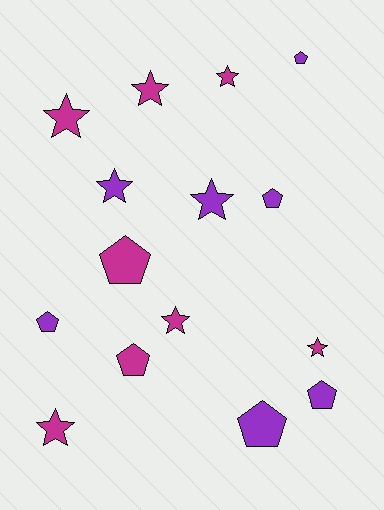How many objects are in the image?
There are 15 objects.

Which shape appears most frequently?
Star, with 8 objects.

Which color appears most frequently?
Magenta, with 8 objects.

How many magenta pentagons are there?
There are 2 magenta pentagons.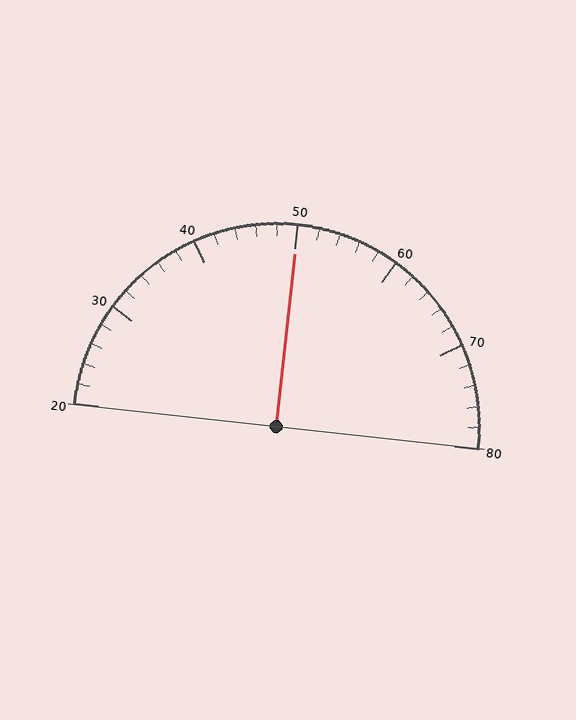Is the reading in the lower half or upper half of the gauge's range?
The reading is in the upper half of the range (20 to 80).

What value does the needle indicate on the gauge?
The needle indicates approximately 50.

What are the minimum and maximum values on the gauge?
The gauge ranges from 20 to 80.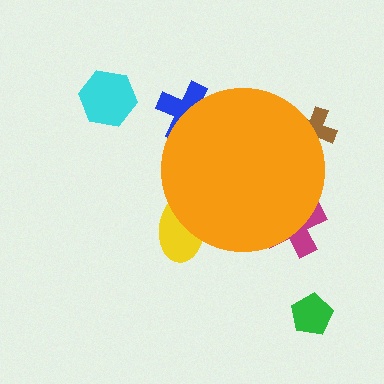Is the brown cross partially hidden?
Yes, the brown cross is partially hidden behind the orange circle.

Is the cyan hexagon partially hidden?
No, the cyan hexagon is fully visible.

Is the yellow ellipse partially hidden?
Yes, the yellow ellipse is partially hidden behind the orange circle.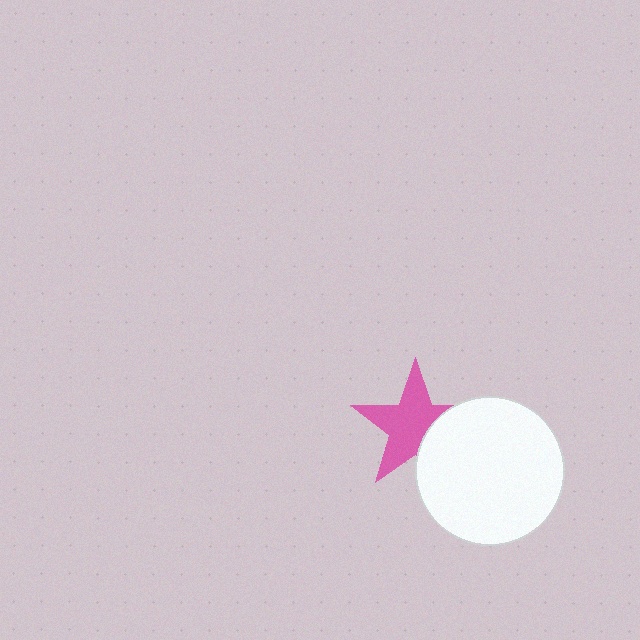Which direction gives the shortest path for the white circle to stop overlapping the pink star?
Moving right gives the shortest separation.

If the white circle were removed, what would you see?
You would see the complete pink star.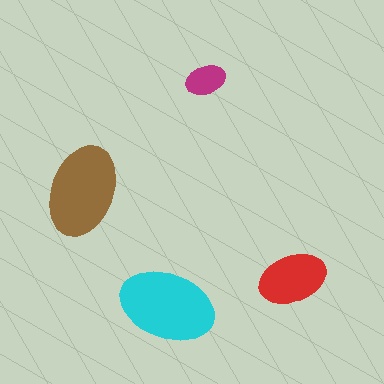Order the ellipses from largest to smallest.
the cyan one, the brown one, the red one, the magenta one.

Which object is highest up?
The magenta ellipse is topmost.